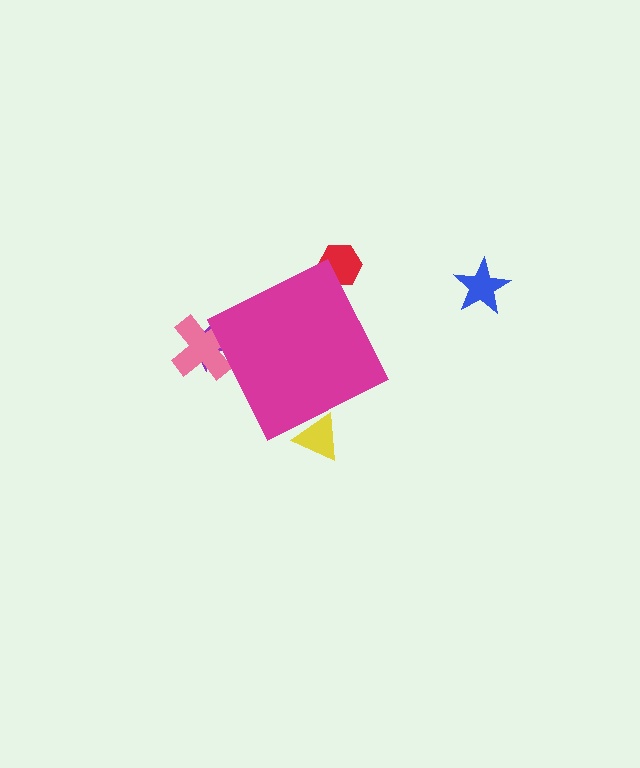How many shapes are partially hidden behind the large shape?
4 shapes are partially hidden.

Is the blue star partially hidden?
No, the blue star is fully visible.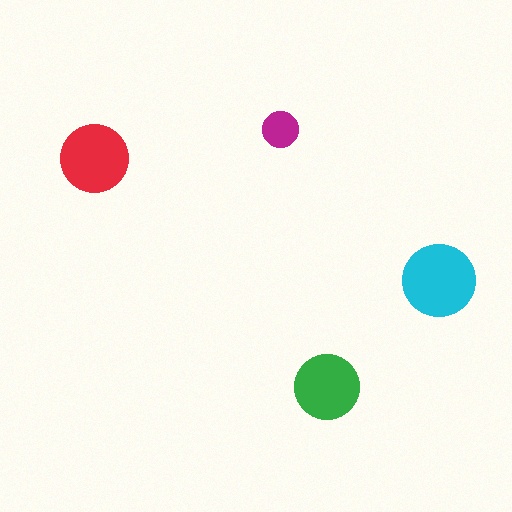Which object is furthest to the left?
The red circle is leftmost.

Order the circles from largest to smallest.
the cyan one, the red one, the green one, the magenta one.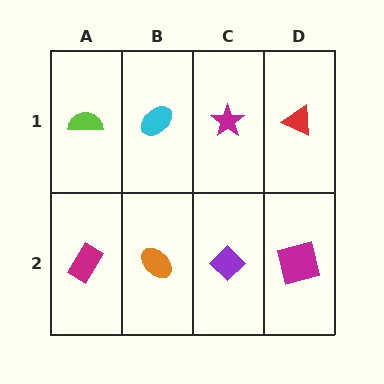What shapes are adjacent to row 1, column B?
An orange ellipse (row 2, column B), a lime semicircle (row 1, column A), a magenta star (row 1, column C).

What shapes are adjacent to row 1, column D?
A magenta square (row 2, column D), a magenta star (row 1, column C).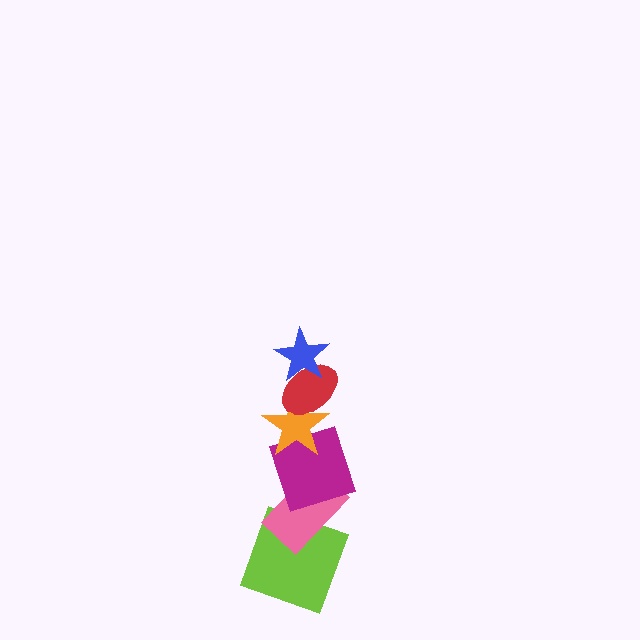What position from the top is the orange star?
The orange star is 3rd from the top.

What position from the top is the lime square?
The lime square is 6th from the top.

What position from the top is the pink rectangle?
The pink rectangle is 5th from the top.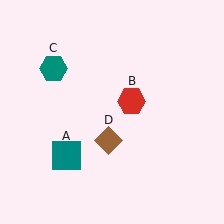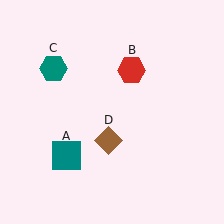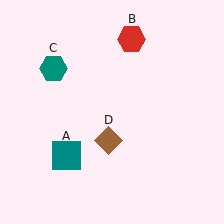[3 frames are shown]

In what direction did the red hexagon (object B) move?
The red hexagon (object B) moved up.